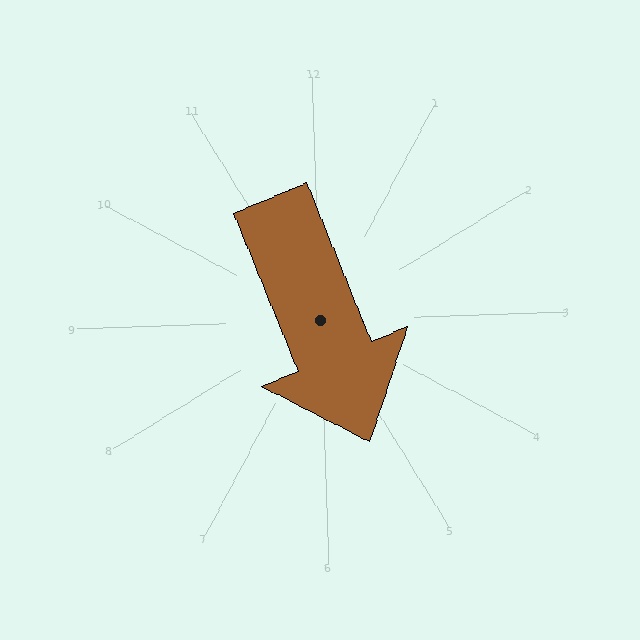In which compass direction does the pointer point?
South.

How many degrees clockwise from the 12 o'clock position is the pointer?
Approximately 160 degrees.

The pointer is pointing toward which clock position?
Roughly 5 o'clock.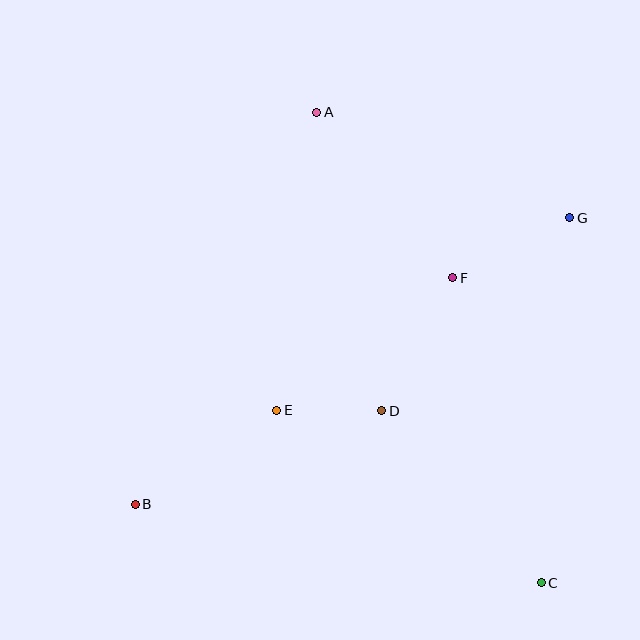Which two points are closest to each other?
Points D and E are closest to each other.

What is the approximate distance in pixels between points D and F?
The distance between D and F is approximately 150 pixels.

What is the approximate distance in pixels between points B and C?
The distance between B and C is approximately 414 pixels.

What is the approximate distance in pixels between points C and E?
The distance between C and E is approximately 316 pixels.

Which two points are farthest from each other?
Points A and C are farthest from each other.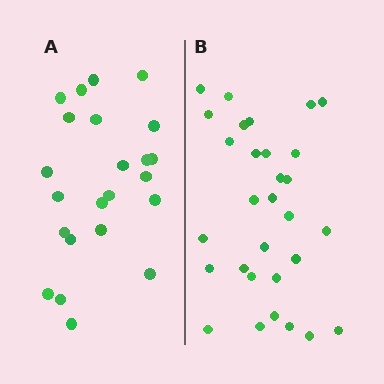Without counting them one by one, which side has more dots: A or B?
Region B (the right region) has more dots.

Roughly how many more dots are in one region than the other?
Region B has roughly 8 or so more dots than region A.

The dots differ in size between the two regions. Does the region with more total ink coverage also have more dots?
No. Region A has more total ink coverage because its dots are larger, but region B actually contains more individual dots. Total area can be misleading — the number of items is what matters here.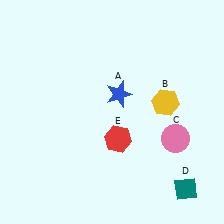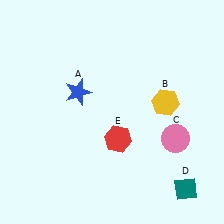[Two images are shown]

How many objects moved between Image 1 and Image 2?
1 object moved between the two images.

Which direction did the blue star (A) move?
The blue star (A) moved left.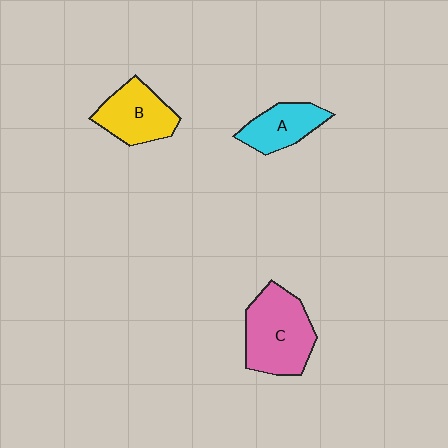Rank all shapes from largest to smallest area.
From largest to smallest: C (pink), B (yellow), A (cyan).